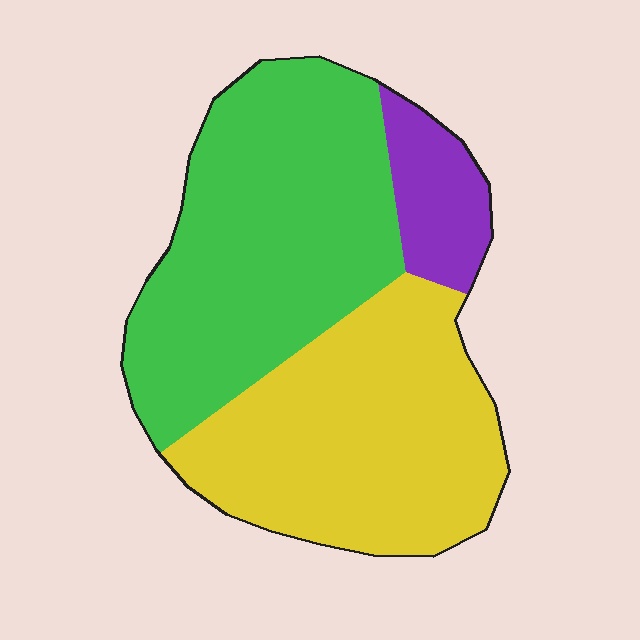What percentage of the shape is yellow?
Yellow covers about 45% of the shape.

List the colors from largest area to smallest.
From largest to smallest: green, yellow, purple.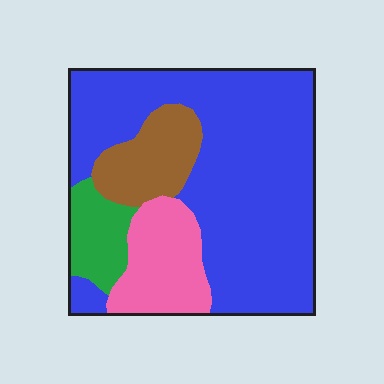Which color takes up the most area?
Blue, at roughly 65%.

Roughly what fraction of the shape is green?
Green covers 9% of the shape.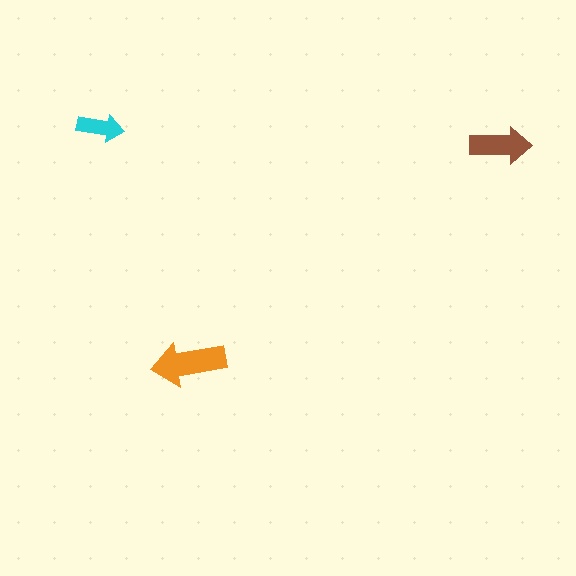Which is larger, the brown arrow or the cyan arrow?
The brown one.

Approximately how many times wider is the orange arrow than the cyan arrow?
About 1.5 times wider.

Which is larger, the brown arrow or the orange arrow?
The orange one.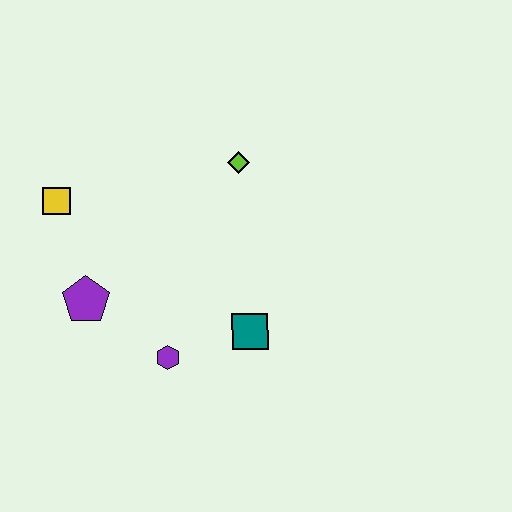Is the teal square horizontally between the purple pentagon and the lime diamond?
No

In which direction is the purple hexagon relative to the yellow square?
The purple hexagon is below the yellow square.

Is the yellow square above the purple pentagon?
Yes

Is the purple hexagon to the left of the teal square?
Yes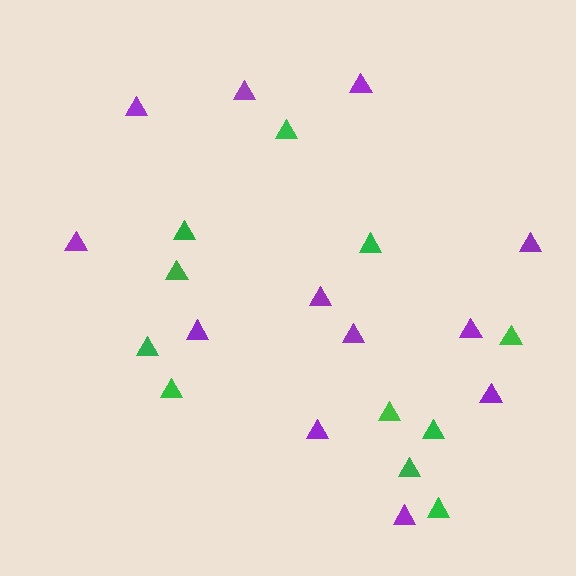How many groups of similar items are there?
There are 2 groups: one group of purple triangles (12) and one group of green triangles (11).